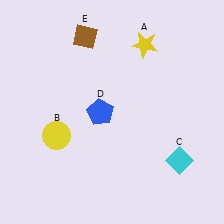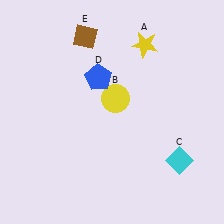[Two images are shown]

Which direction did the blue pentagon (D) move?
The blue pentagon (D) moved up.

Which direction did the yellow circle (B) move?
The yellow circle (B) moved right.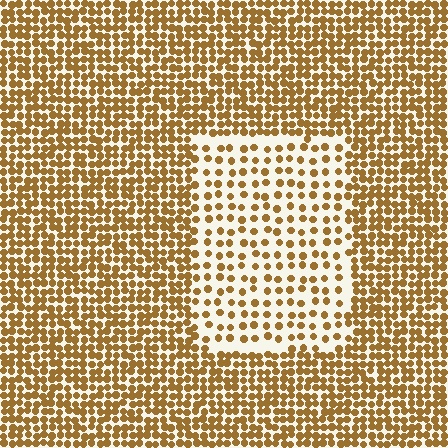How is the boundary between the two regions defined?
The boundary is defined by a change in element density (approximately 2.2x ratio). All elements are the same color, size, and shape.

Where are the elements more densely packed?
The elements are more densely packed outside the rectangle boundary.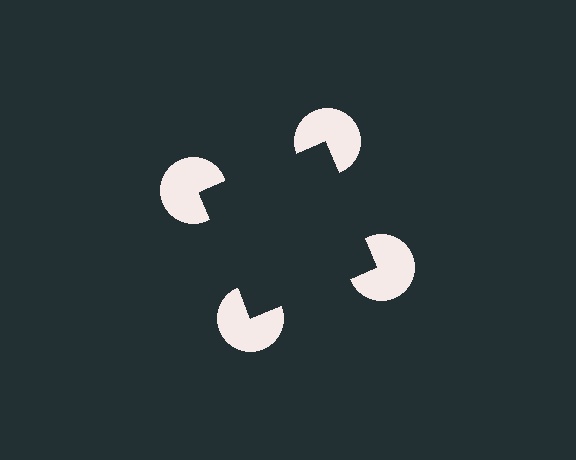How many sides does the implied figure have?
4 sides.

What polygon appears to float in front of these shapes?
An illusory square — its edges are inferred from the aligned wedge cuts in the pac-man discs, not physically drawn.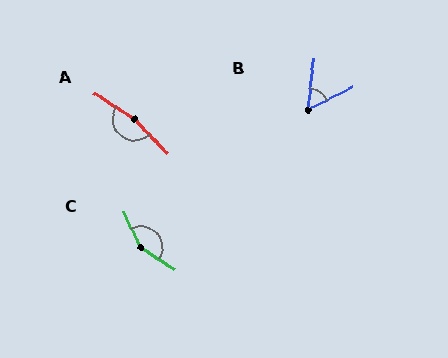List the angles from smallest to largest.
B (56°), C (148°), A (168°).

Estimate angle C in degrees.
Approximately 148 degrees.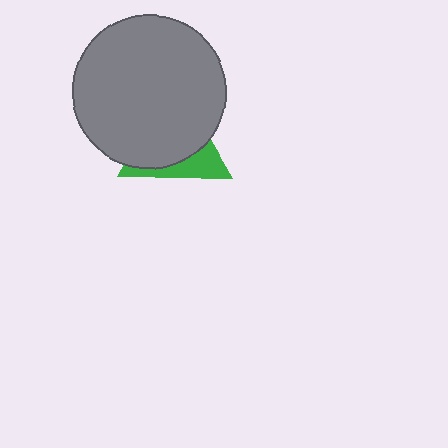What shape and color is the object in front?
The object in front is a gray circle.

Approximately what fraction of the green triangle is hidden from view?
Roughly 68% of the green triangle is hidden behind the gray circle.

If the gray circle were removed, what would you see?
You would see the complete green triangle.